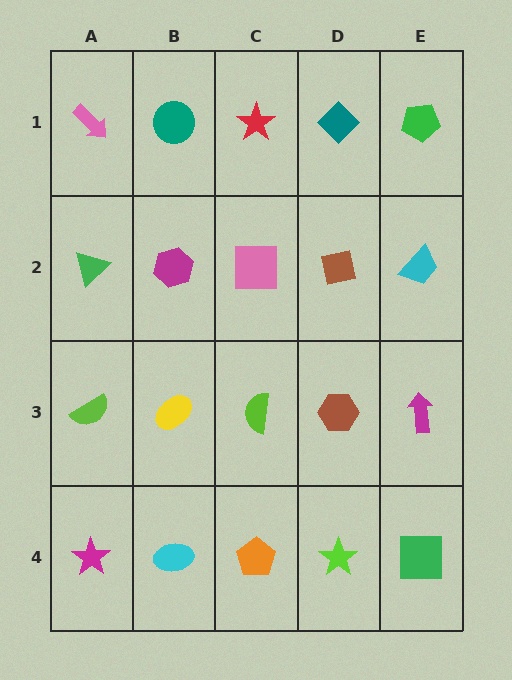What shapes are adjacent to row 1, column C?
A pink square (row 2, column C), a teal circle (row 1, column B), a teal diamond (row 1, column D).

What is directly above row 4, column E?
A magenta arrow.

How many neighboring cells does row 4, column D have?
3.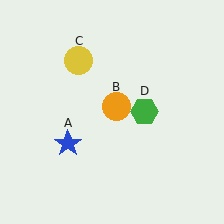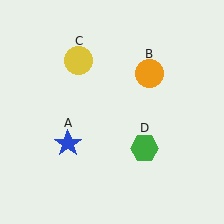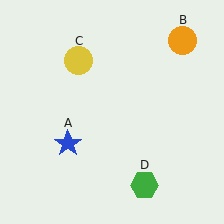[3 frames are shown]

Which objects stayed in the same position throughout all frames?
Blue star (object A) and yellow circle (object C) remained stationary.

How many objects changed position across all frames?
2 objects changed position: orange circle (object B), green hexagon (object D).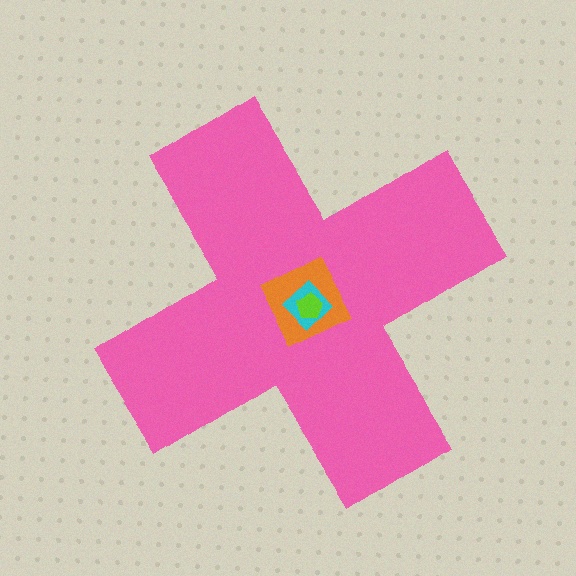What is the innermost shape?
The lime pentagon.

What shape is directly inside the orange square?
The cyan diamond.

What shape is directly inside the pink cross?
The orange square.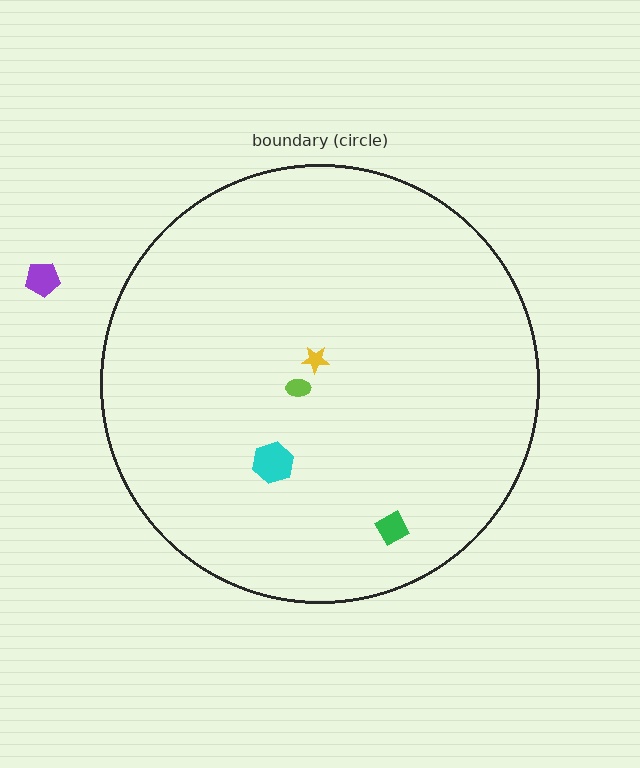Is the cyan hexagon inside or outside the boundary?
Inside.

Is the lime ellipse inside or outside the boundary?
Inside.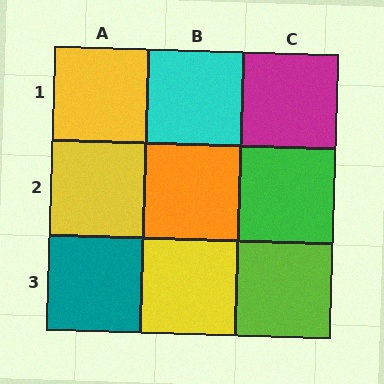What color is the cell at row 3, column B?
Yellow.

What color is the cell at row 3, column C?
Lime.